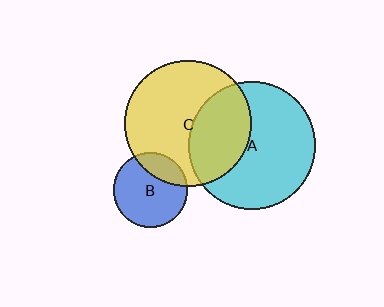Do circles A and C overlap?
Yes.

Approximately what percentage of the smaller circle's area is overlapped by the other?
Approximately 35%.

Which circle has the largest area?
Circle A (cyan).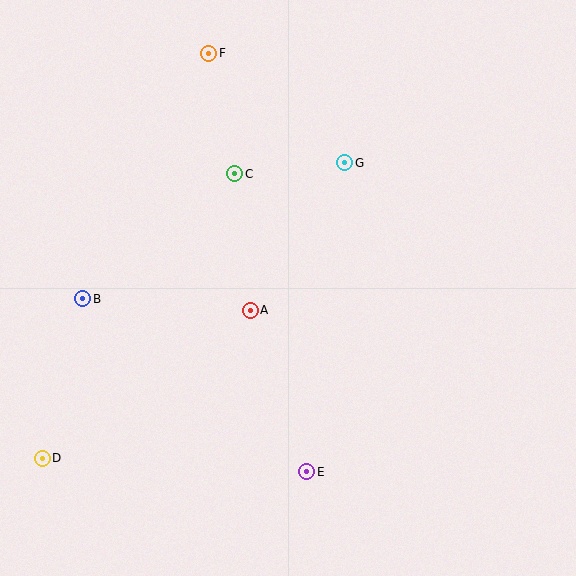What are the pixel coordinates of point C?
Point C is at (235, 174).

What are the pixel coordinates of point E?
Point E is at (307, 472).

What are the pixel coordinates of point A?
Point A is at (250, 310).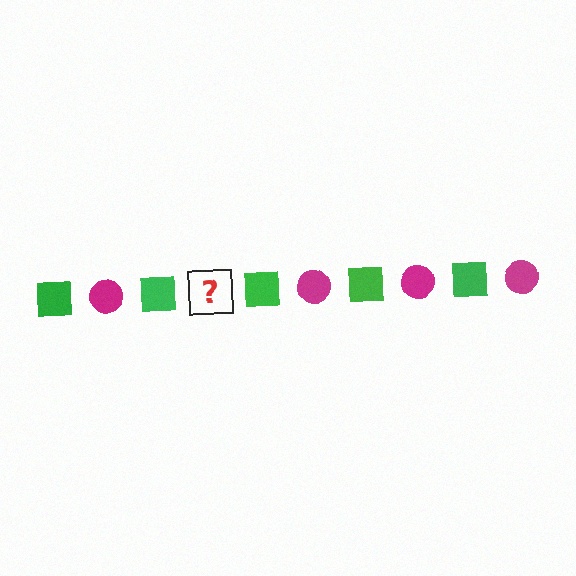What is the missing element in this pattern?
The missing element is a magenta circle.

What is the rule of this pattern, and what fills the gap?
The rule is that the pattern alternates between green square and magenta circle. The gap should be filled with a magenta circle.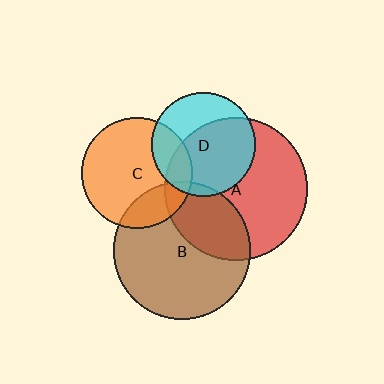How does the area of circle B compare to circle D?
Approximately 1.8 times.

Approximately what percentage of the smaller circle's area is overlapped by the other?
Approximately 60%.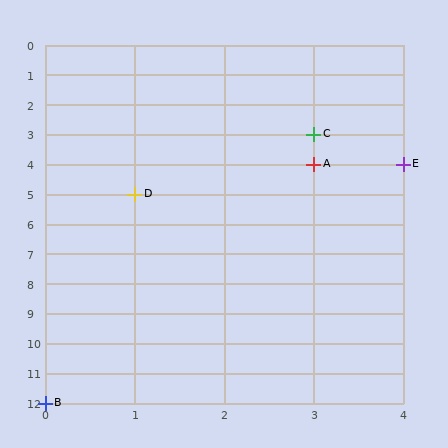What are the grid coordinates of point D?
Point D is at grid coordinates (1, 5).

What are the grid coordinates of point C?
Point C is at grid coordinates (3, 3).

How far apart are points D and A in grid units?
Points D and A are 2 columns and 1 row apart (about 2.2 grid units diagonally).